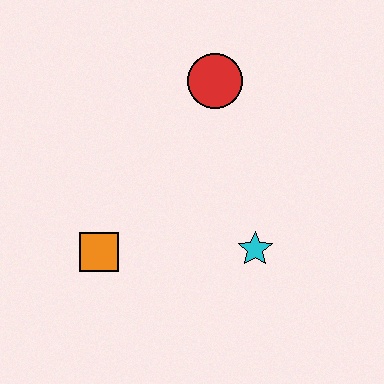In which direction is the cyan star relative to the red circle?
The cyan star is below the red circle.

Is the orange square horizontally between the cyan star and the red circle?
No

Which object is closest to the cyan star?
The orange square is closest to the cyan star.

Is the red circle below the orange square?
No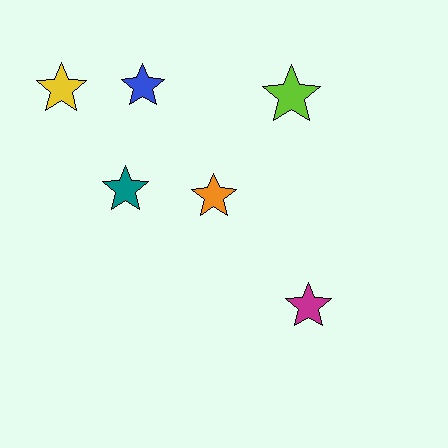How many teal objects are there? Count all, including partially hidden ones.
There is 1 teal object.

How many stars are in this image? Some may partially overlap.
There are 6 stars.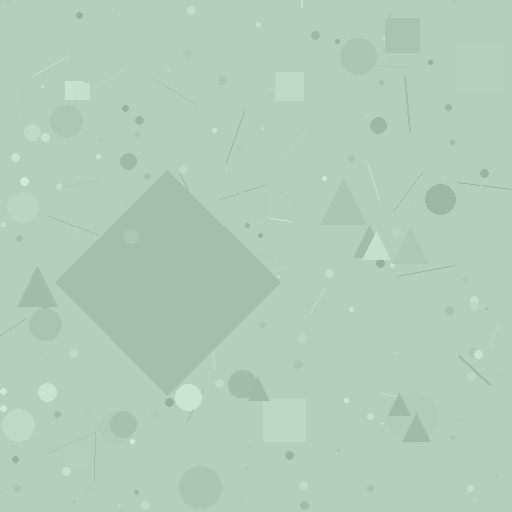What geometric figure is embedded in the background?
A diamond is embedded in the background.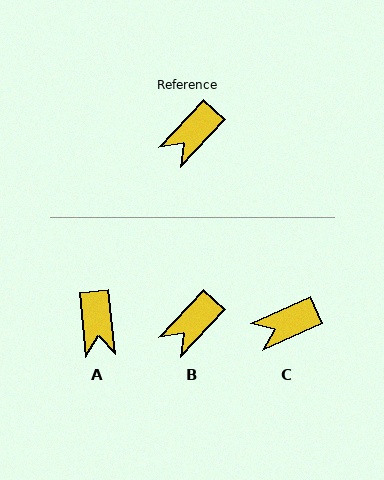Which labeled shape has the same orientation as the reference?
B.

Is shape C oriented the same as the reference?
No, it is off by about 23 degrees.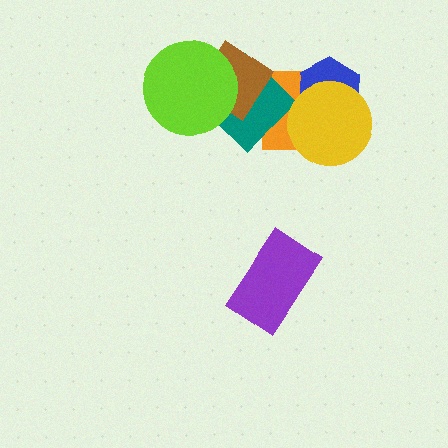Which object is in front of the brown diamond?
The lime circle is in front of the brown diamond.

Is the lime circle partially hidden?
No, no other shape covers it.